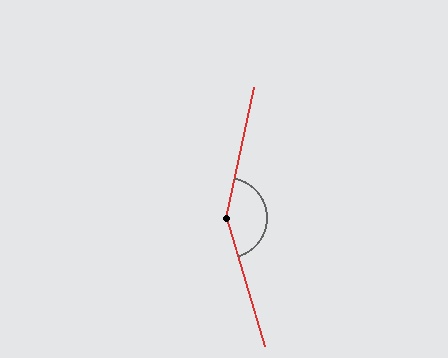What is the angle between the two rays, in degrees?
Approximately 152 degrees.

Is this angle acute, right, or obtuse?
It is obtuse.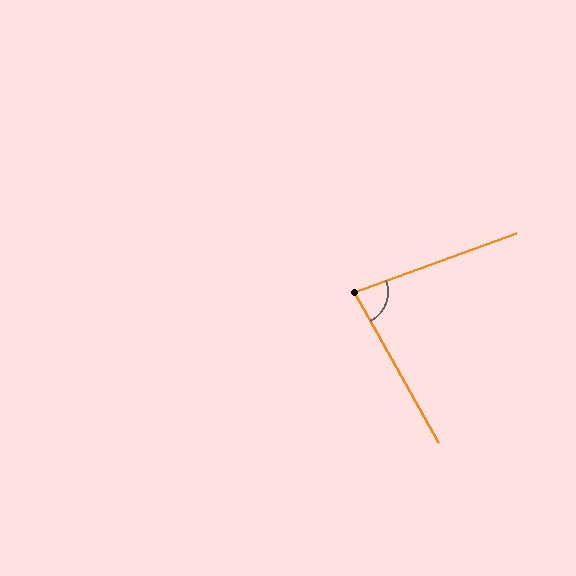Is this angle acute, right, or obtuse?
It is acute.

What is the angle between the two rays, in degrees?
Approximately 81 degrees.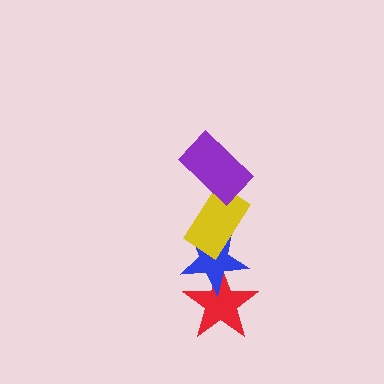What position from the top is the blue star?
The blue star is 3rd from the top.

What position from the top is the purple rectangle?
The purple rectangle is 1st from the top.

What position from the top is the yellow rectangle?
The yellow rectangle is 2nd from the top.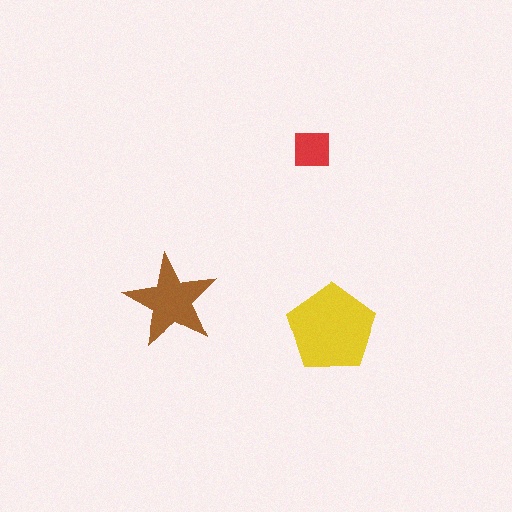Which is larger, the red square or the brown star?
The brown star.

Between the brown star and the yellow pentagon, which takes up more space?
The yellow pentagon.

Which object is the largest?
The yellow pentagon.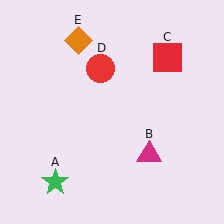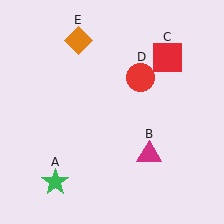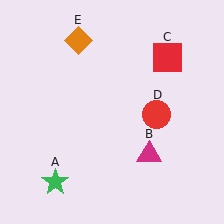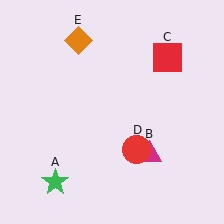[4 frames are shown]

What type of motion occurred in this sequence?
The red circle (object D) rotated clockwise around the center of the scene.